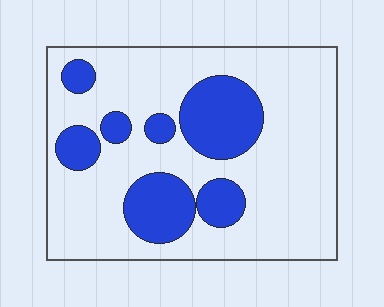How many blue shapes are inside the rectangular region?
7.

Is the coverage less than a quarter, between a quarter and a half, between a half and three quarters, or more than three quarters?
Between a quarter and a half.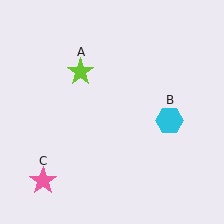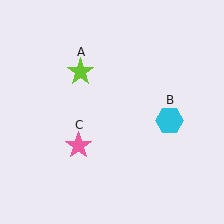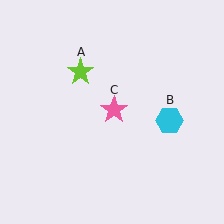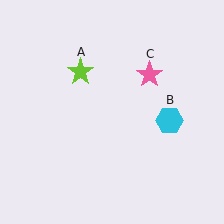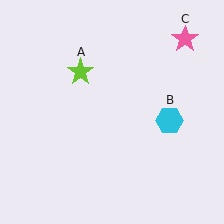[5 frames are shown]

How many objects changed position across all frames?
1 object changed position: pink star (object C).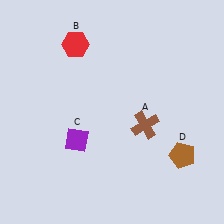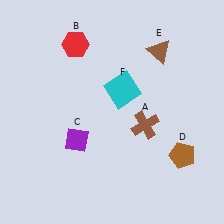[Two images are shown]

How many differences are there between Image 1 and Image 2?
There are 2 differences between the two images.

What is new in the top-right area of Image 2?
A cyan square (F) was added in the top-right area of Image 2.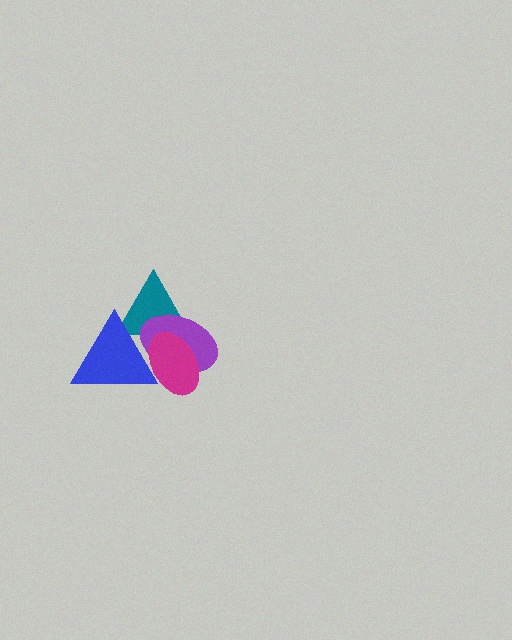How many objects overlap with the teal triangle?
3 objects overlap with the teal triangle.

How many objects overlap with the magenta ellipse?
3 objects overlap with the magenta ellipse.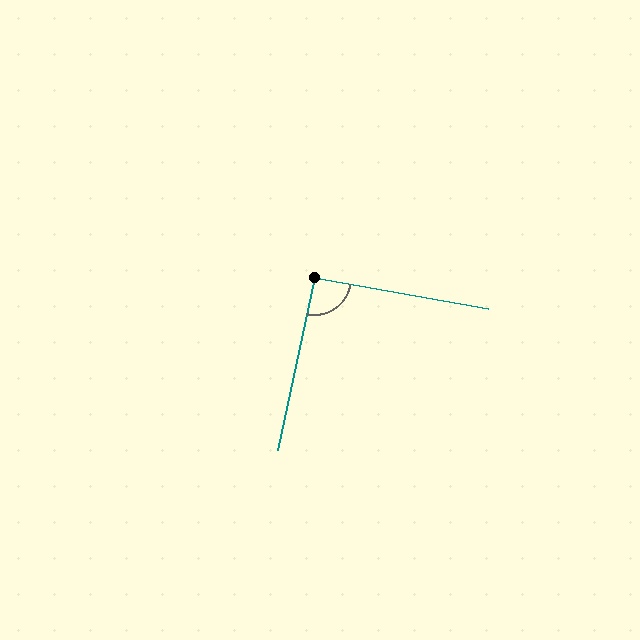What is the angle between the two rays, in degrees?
Approximately 92 degrees.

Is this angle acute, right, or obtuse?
It is approximately a right angle.